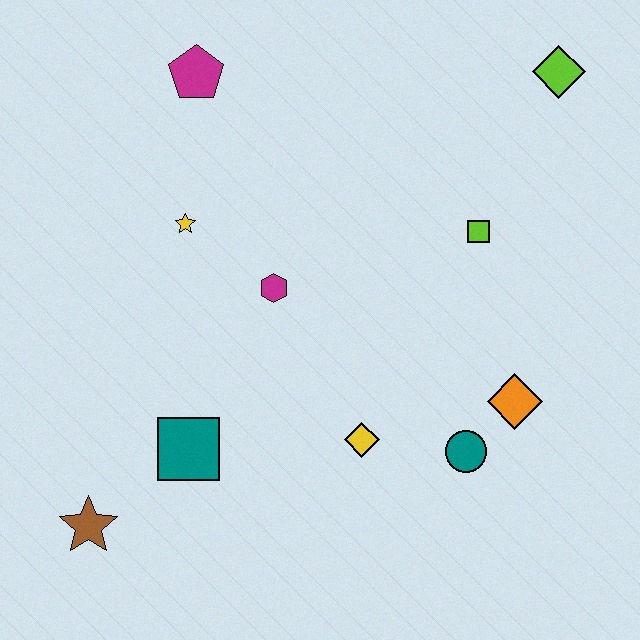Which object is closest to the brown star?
The teal square is closest to the brown star.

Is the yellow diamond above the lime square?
No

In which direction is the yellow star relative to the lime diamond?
The yellow star is to the left of the lime diamond.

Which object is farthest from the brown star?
The lime diamond is farthest from the brown star.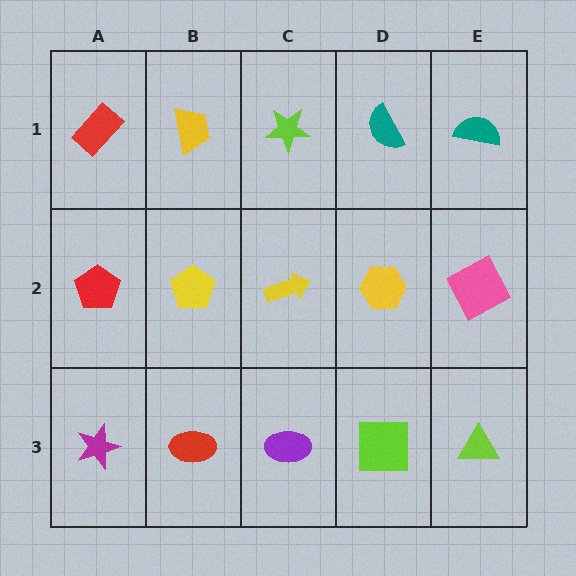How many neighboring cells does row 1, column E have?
2.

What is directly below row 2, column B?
A red ellipse.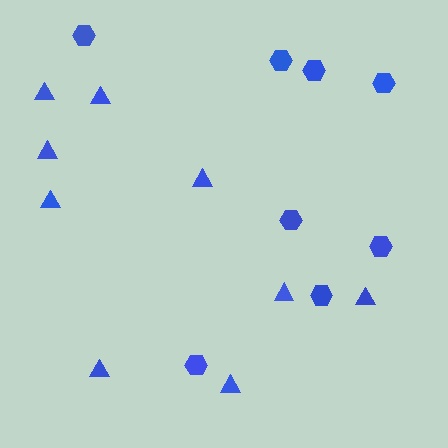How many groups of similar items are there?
There are 2 groups: one group of triangles (9) and one group of hexagons (8).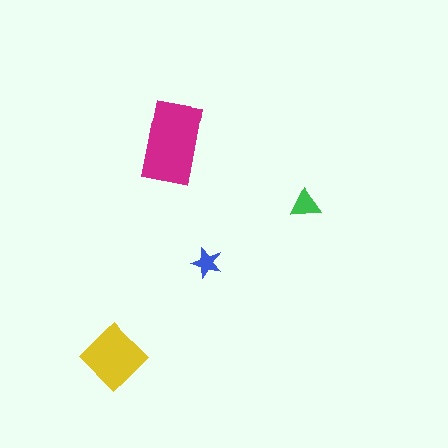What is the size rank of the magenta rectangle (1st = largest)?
1st.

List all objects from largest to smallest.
The magenta rectangle, the yellow diamond, the green triangle, the blue star.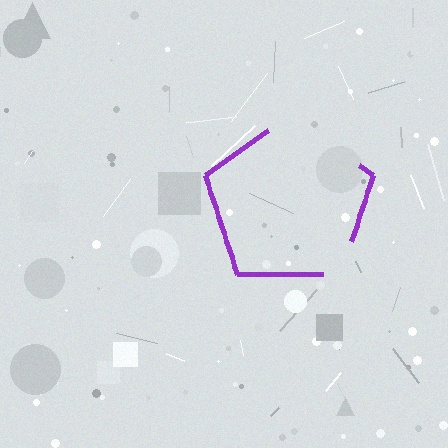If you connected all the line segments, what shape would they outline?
They would outline a pentagon.